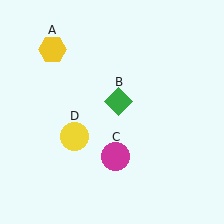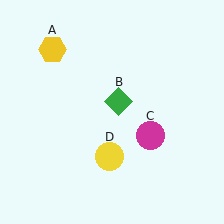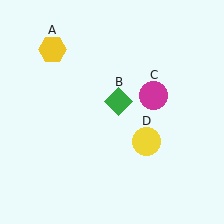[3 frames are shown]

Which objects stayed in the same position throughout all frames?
Yellow hexagon (object A) and green diamond (object B) remained stationary.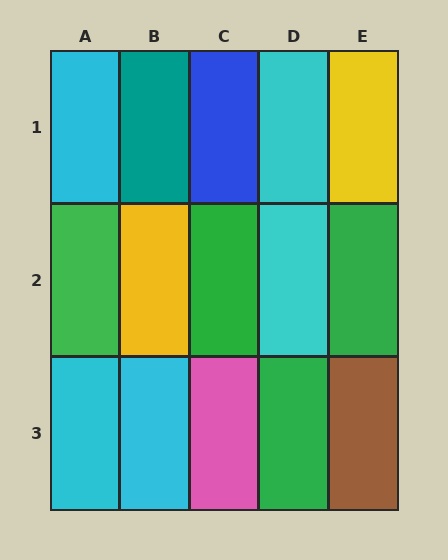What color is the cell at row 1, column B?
Teal.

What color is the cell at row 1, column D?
Cyan.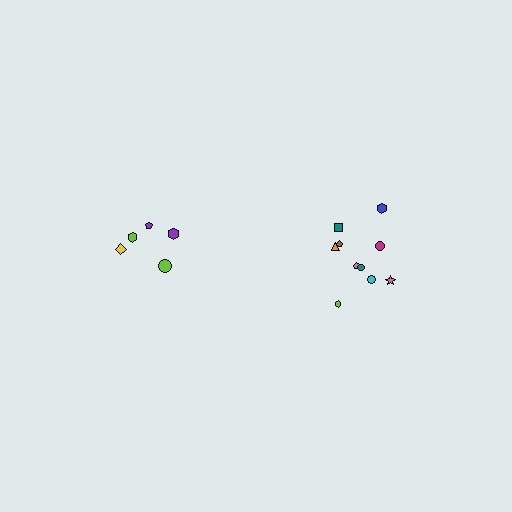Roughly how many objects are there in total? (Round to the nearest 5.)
Roughly 15 objects in total.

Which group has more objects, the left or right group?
The right group.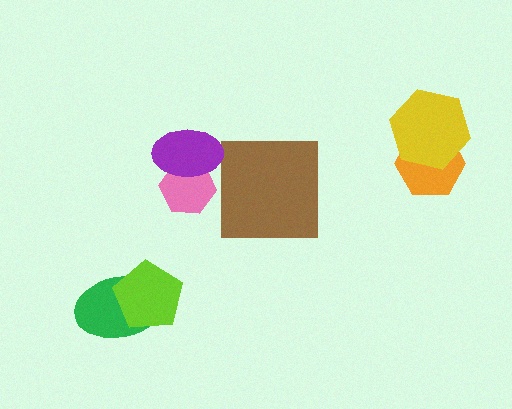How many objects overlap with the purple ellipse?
1 object overlaps with the purple ellipse.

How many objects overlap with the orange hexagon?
1 object overlaps with the orange hexagon.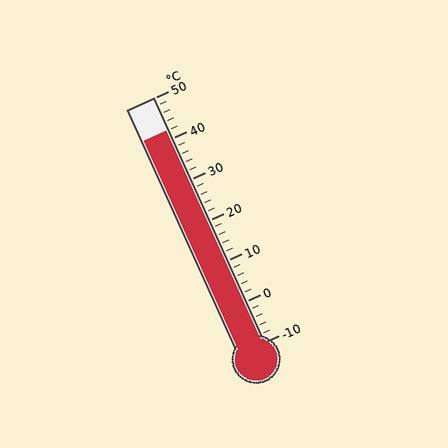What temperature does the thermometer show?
The thermometer shows approximately 42°C.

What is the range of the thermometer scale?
The thermometer scale ranges from -10°C to 50°C.